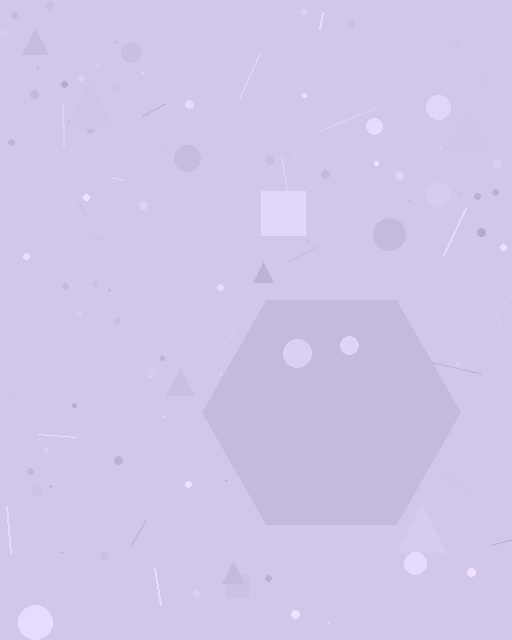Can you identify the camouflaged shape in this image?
The camouflaged shape is a hexagon.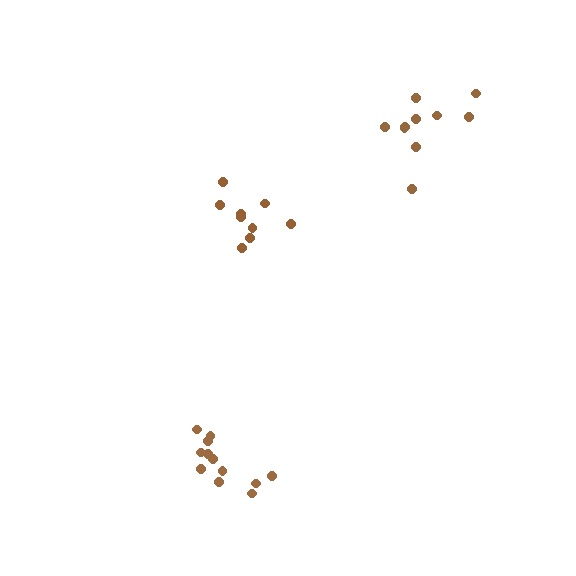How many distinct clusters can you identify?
There are 3 distinct clusters.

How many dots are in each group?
Group 1: 12 dots, Group 2: 9 dots, Group 3: 10 dots (31 total).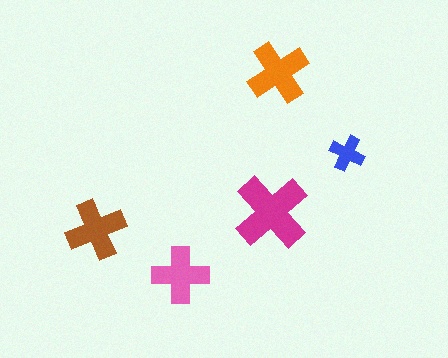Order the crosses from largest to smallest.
the magenta one, the orange one, the brown one, the pink one, the blue one.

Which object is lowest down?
The pink cross is bottommost.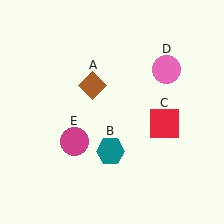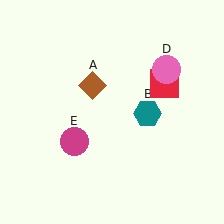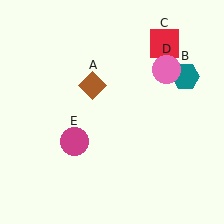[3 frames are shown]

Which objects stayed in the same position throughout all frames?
Brown diamond (object A) and pink circle (object D) and magenta circle (object E) remained stationary.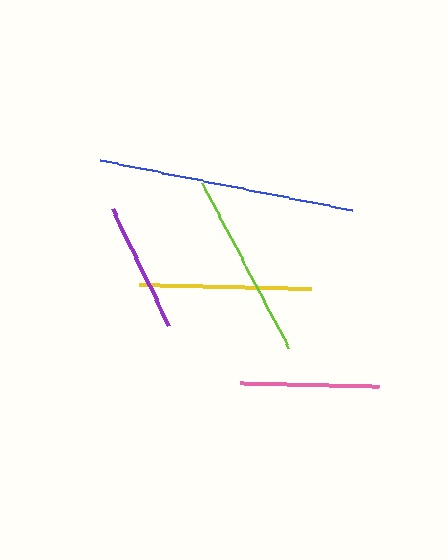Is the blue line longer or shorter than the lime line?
The blue line is longer than the lime line.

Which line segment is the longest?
The blue line is the longest at approximately 257 pixels.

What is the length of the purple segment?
The purple segment is approximately 130 pixels long.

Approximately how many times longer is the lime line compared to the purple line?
The lime line is approximately 1.4 times the length of the purple line.